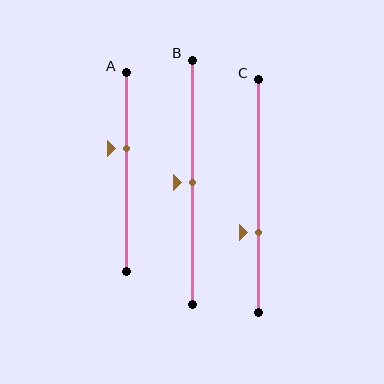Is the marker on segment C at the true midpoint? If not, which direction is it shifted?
No, the marker on segment C is shifted downward by about 16% of the segment length.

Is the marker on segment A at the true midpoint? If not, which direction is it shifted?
No, the marker on segment A is shifted upward by about 12% of the segment length.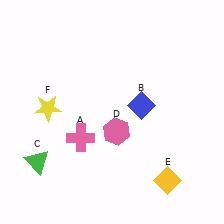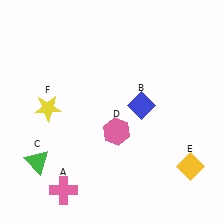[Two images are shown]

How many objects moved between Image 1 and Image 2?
2 objects moved between the two images.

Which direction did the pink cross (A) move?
The pink cross (A) moved down.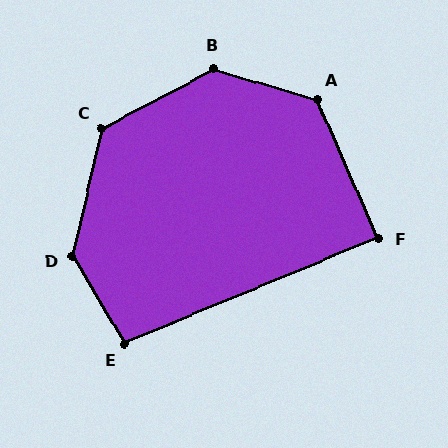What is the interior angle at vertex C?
Approximately 131 degrees (obtuse).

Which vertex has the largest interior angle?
D, at approximately 136 degrees.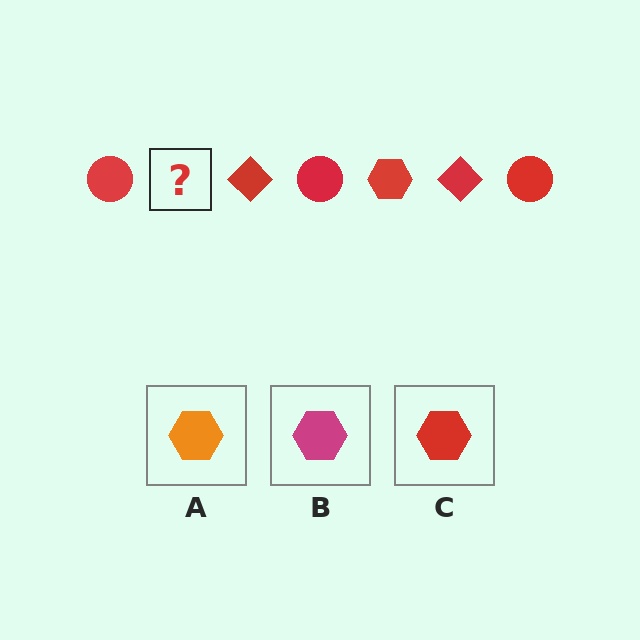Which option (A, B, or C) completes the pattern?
C.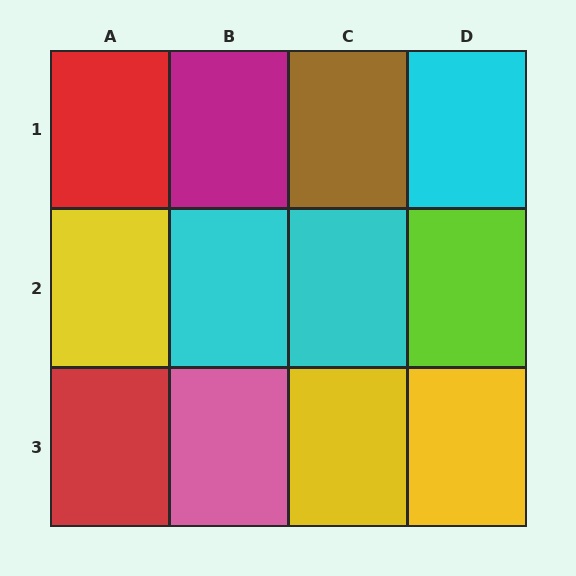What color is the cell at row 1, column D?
Cyan.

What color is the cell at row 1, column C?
Brown.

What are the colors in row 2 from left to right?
Yellow, cyan, cyan, lime.